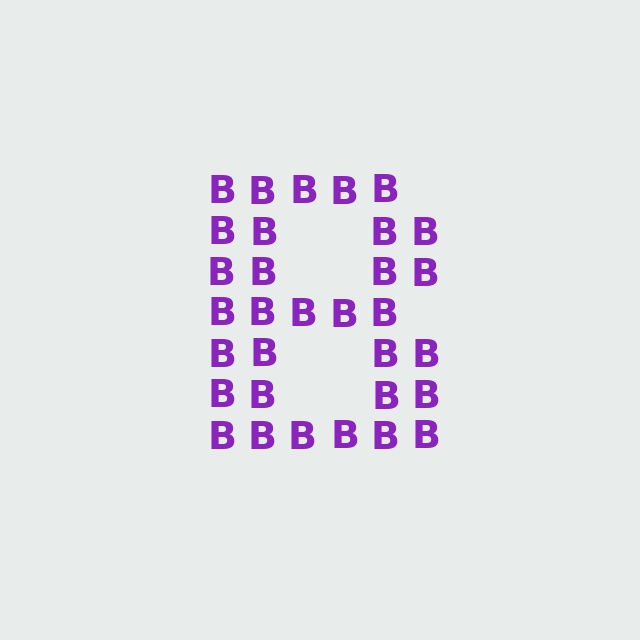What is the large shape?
The large shape is the letter B.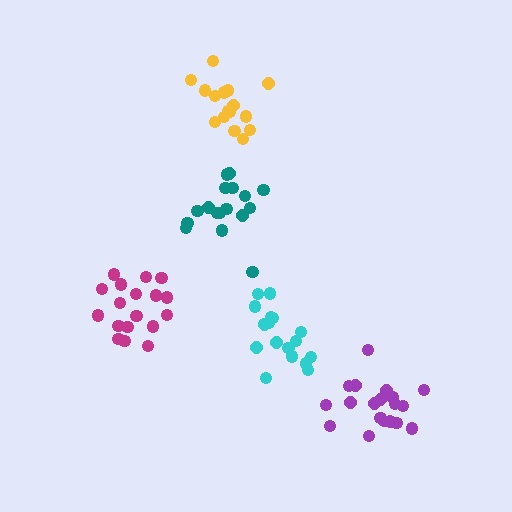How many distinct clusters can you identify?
There are 5 distinct clusters.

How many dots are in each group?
Group 1: 19 dots, Group 2: 18 dots, Group 3: 17 dots, Group 4: 16 dots, Group 5: 20 dots (90 total).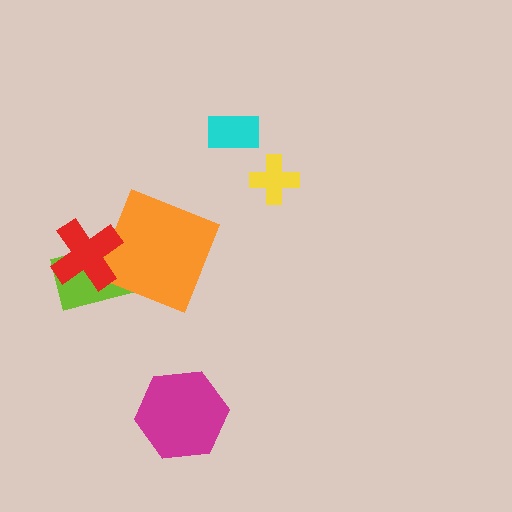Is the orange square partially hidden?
Yes, it is partially covered by another shape.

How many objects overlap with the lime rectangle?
2 objects overlap with the lime rectangle.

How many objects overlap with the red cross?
2 objects overlap with the red cross.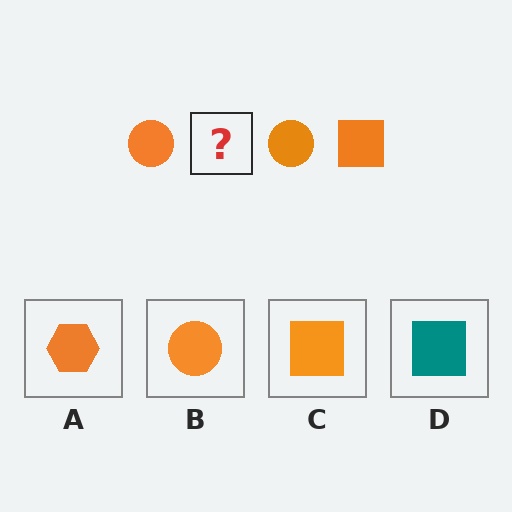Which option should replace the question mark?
Option C.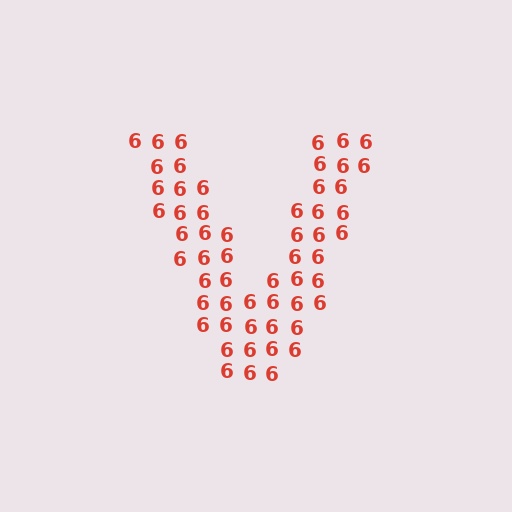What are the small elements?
The small elements are digit 6's.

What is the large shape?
The large shape is the letter V.